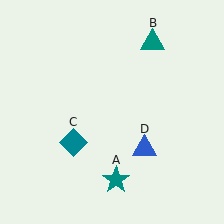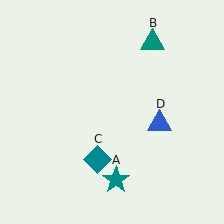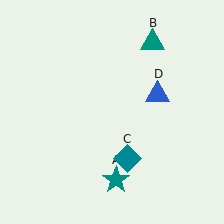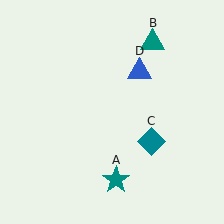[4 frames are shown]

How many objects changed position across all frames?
2 objects changed position: teal diamond (object C), blue triangle (object D).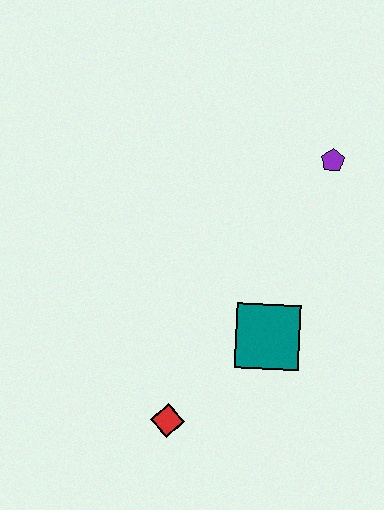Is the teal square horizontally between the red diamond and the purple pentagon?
Yes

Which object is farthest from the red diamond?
The purple pentagon is farthest from the red diamond.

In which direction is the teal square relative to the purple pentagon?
The teal square is below the purple pentagon.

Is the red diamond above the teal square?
No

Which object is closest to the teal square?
The red diamond is closest to the teal square.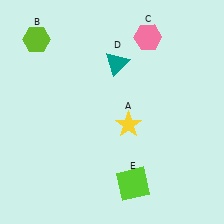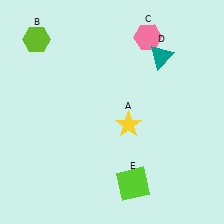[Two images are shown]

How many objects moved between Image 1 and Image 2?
1 object moved between the two images.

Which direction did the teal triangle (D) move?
The teal triangle (D) moved right.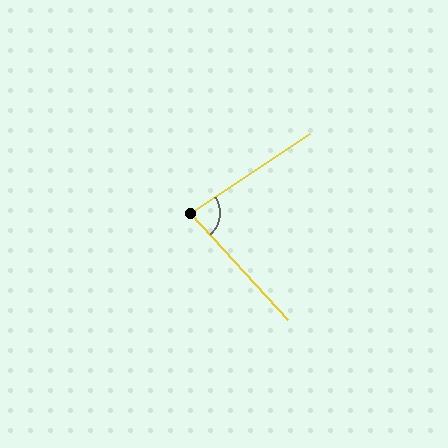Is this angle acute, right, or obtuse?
It is acute.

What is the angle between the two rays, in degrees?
Approximately 81 degrees.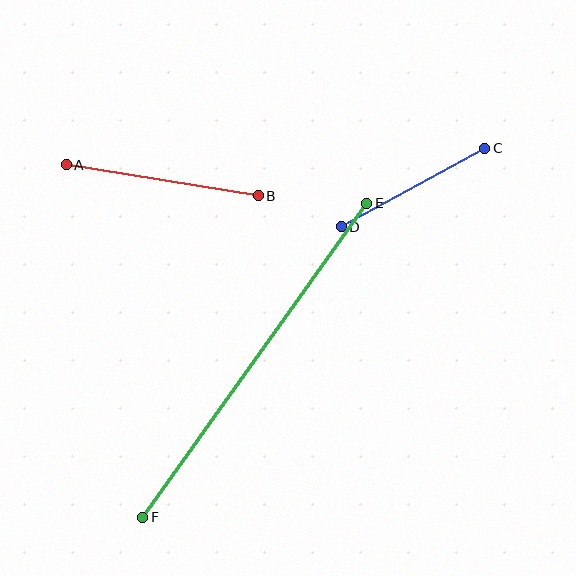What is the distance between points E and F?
The distance is approximately 386 pixels.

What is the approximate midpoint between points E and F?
The midpoint is at approximately (255, 360) pixels.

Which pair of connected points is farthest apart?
Points E and F are farthest apart.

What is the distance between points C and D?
The distance is approximately 164 pixels.